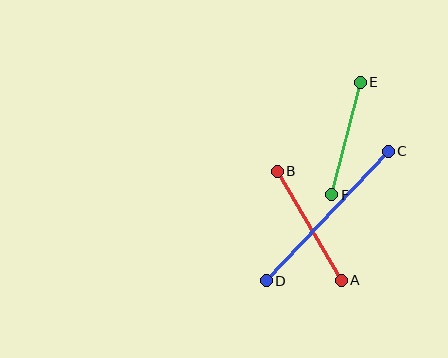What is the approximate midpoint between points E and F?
The midpoint is at approximately (346, 139) pixels.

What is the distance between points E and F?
The distance is approximately 116 pixels.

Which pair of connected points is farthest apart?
Points C and D are farthest apart.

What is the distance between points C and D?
The distance is approximately 178 pixels.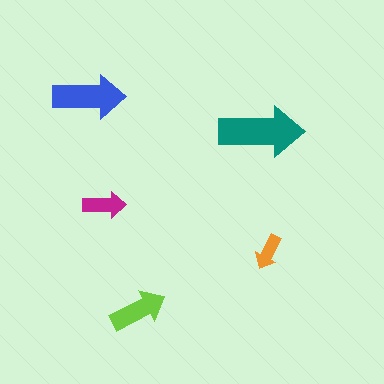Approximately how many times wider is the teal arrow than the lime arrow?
About 1.5 times wider.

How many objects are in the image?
There are 5 objects in the image.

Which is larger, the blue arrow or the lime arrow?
The blue one.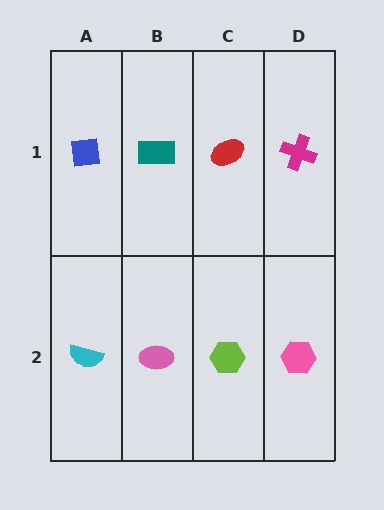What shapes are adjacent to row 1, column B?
A pink ellipse (row 2, column B), a blue square (row 1, column A), a red ellipse (row 1, column C).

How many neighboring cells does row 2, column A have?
2.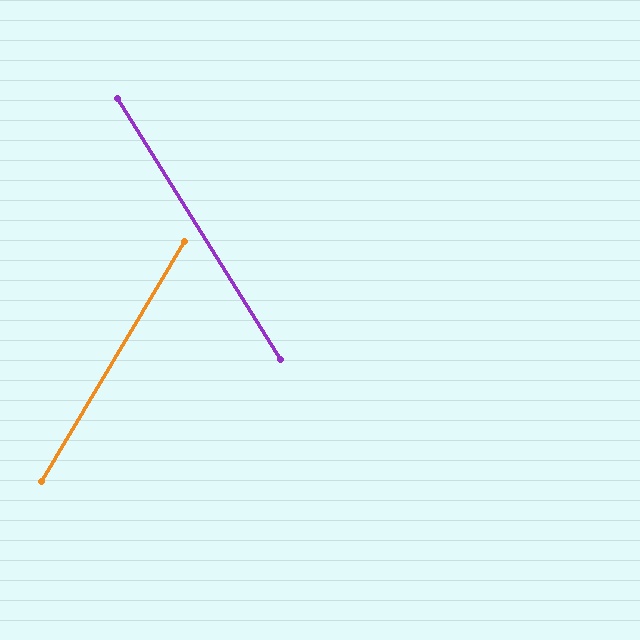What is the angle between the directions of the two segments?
Approximately 63 degrees.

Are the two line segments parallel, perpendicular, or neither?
Neither parallel nor perpendicular — they differ by about 63°.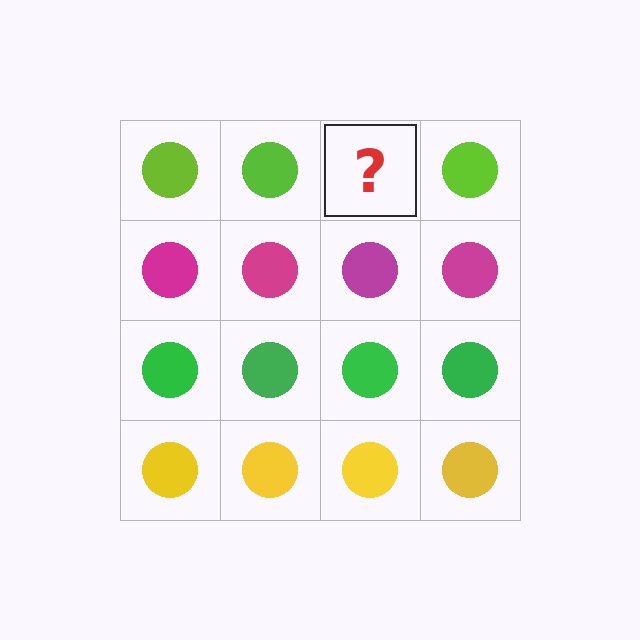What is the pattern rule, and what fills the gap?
The rule is that each row has a consistent color. The gap should be filled with a lime circle.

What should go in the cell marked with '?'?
The missing cell should contain a lime circle.